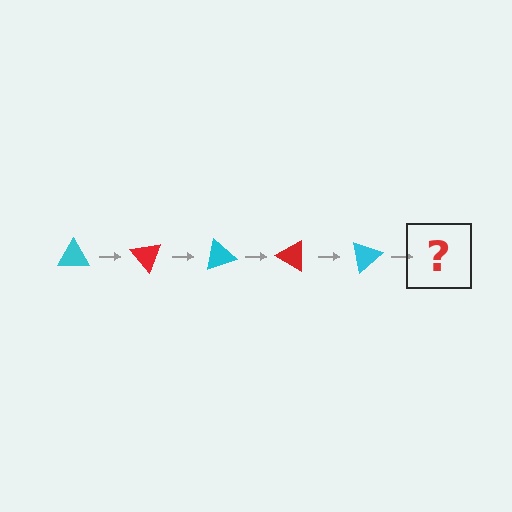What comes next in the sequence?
The next element should be a red triangle, rotated 250 degrees from the start.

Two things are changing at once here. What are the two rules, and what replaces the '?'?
The two rules are that it rotates 50 degrees each step and the color cycles through cyan and red. The '?' should be a red triangle, rotated 250 degrees from the start.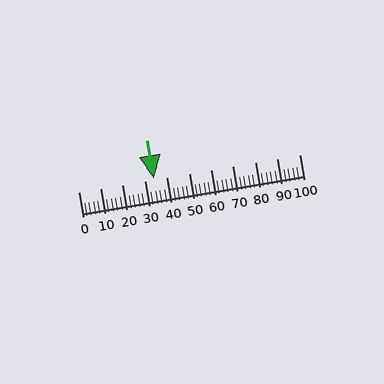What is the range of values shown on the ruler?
The ruler shows values from 0 to 100.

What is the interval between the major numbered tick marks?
The major tick marks are spaced 10 units apart.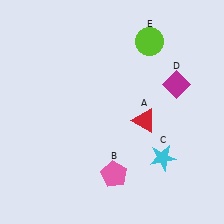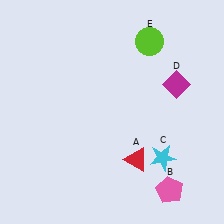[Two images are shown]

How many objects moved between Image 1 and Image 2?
2 objects moved between the two images.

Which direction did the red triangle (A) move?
The red triangle (A) moved down.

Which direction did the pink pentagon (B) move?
The pink pentagon (B) moved right.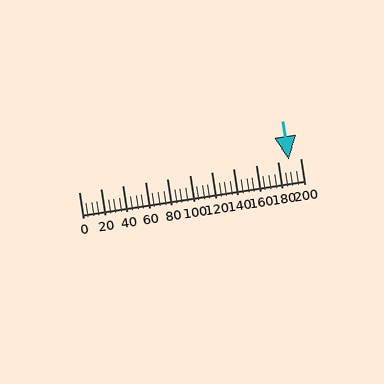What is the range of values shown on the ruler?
The ruler shows values from 0 to 200.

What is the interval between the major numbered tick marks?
The major tick marks are spaced 20 units apart.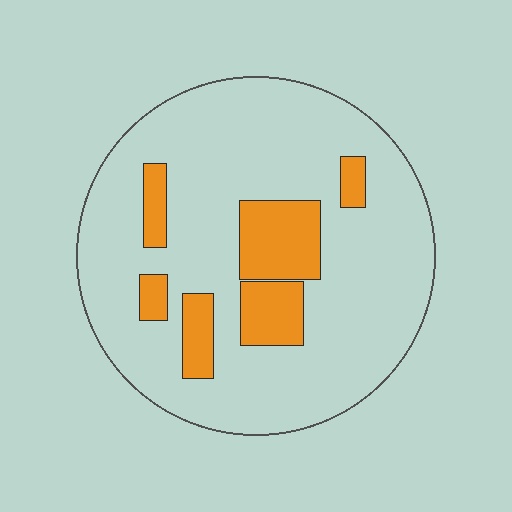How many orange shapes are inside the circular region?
6.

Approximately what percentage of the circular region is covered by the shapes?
Approximately 20%.